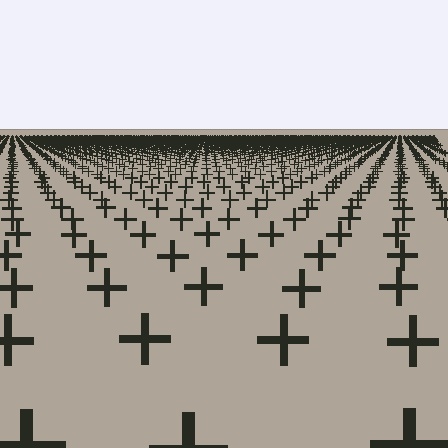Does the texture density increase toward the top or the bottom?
Density increases toward the top.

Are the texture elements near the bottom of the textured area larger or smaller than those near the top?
Larger. Near the bottom, elements are closer to the viewer and appear at a bigger on-screen size.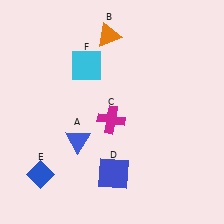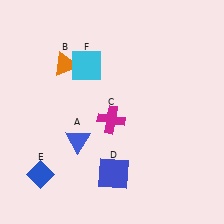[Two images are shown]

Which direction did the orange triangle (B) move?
The orange triangle (B) moved left.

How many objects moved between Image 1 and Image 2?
1 object moved between the two images.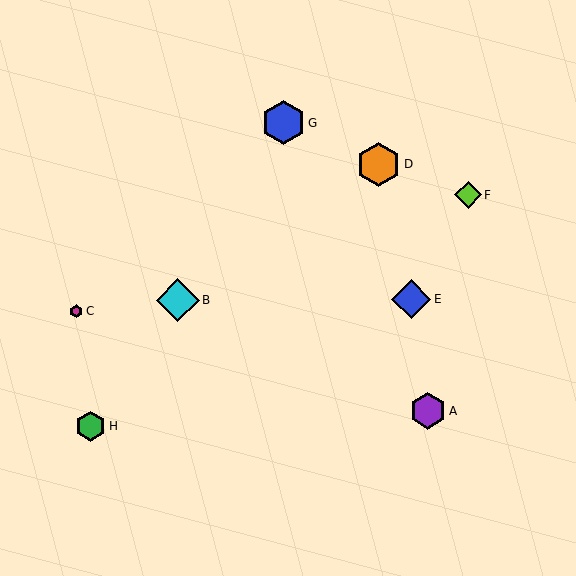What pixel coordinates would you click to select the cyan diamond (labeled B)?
Click at (178, 300) to select the cyan diamond B.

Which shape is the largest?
The orange hexagon (labeled D) is the largest.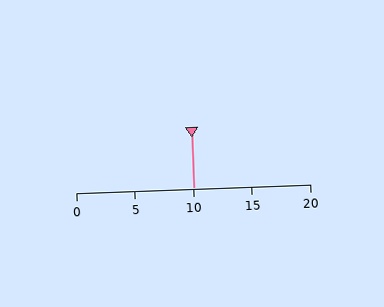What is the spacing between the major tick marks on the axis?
The major ticks are spaced 5 apart.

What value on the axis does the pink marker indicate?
The marker indicates approximately 10.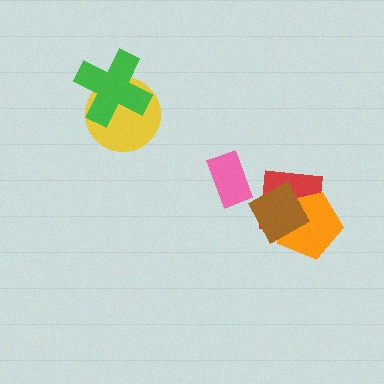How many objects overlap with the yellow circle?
1 object overlaps with the yellow circle.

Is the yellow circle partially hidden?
Yes, it is partially covered by another shape.